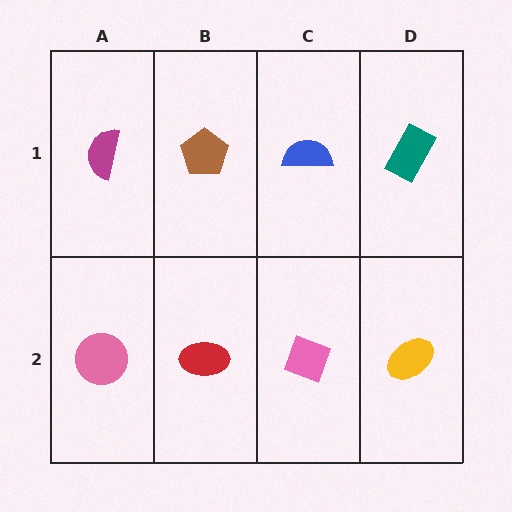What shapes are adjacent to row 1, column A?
A pink circle (row 2, column A), a brown pentagon (row 1, column B).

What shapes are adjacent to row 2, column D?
A teal rectangle (row 1, column D), a pink diamond (row 2, column C).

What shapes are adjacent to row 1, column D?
A yellow ellipse (row 2, column D), a blue semicircle (row 1, column C).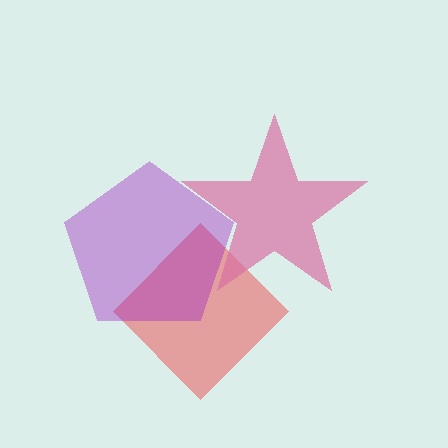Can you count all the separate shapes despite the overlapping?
Yes, there are 3 separate shapes.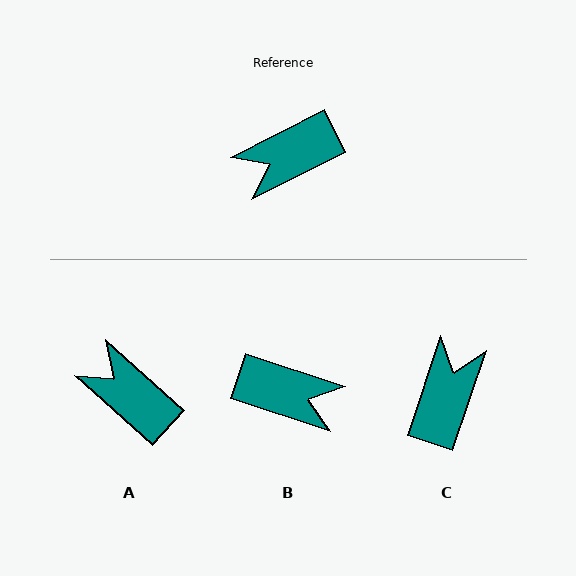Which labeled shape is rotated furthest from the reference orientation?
B, about 135 degrees away.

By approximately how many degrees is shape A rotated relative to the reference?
Approximately 68 degrees clockwise.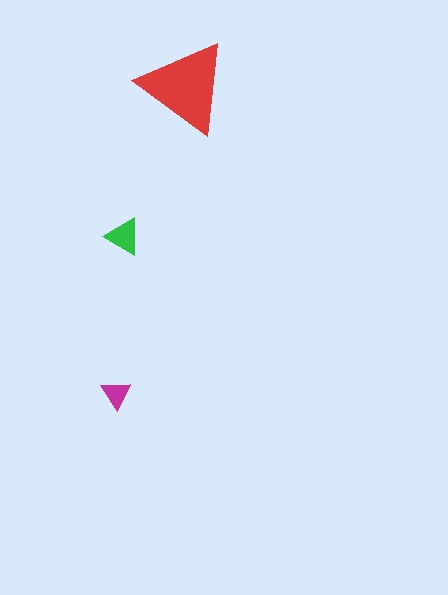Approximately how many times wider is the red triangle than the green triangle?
About 2.5 times wider.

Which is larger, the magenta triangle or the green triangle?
The green one.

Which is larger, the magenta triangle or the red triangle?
The red one.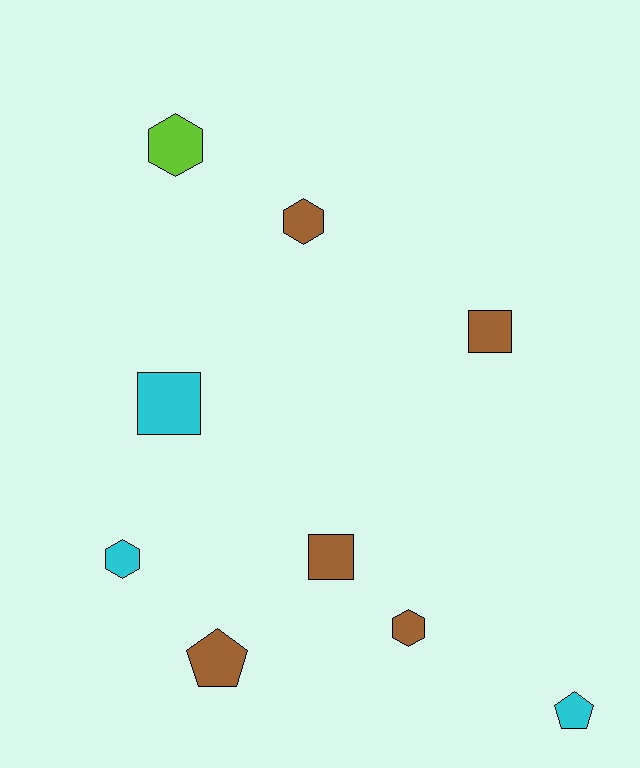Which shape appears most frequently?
Hexagon, with 4 objects.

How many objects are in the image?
There are 9 objects.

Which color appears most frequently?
Brown, with 5 objects.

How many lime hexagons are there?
There is 1 lime hexagon.